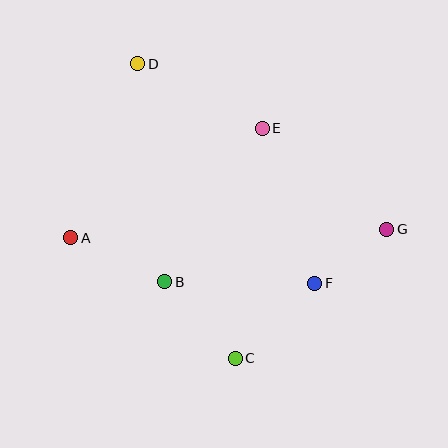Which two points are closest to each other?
Points F and G are closest to each other.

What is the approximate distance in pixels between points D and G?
The distance between D and G is approximately 299 pixels.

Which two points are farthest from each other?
Points A and G are farthest from each other.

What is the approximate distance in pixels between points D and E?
The distance between D and E is approximately 141 pixels.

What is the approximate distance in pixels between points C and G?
The distance between C and G is approximately 199 pixels.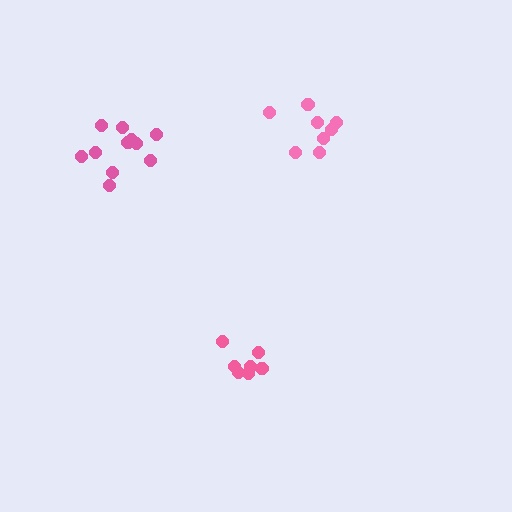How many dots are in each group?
Group 1: 8 dots, Group 2: 7 dots, Group 3: 11 dots (26 total).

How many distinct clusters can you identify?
There are 3 distinct clusters.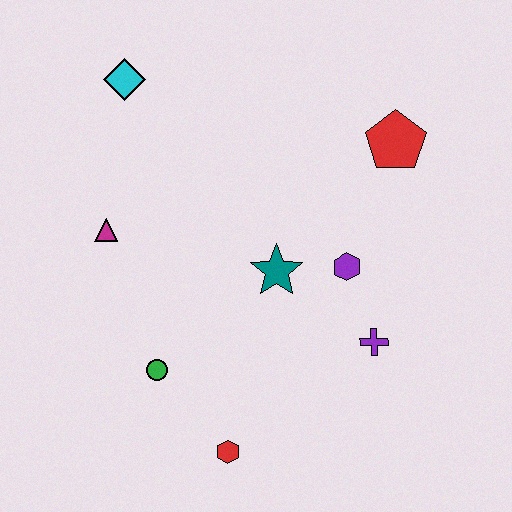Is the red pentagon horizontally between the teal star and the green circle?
No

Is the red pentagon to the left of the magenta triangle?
No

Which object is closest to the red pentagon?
The purple hexagon is closest to the red pentagon.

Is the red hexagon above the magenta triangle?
No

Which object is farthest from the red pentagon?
The red hexagon is farthest from the red pentagon.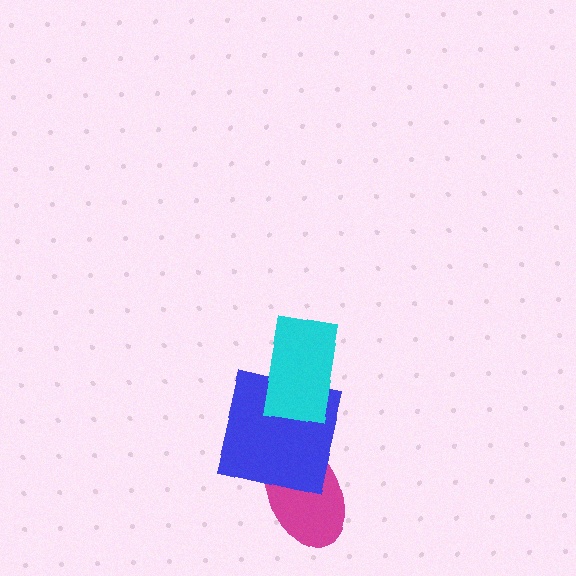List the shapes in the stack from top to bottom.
From top to bottom: the cyan rectangle, the blue square, the magenta ellipse.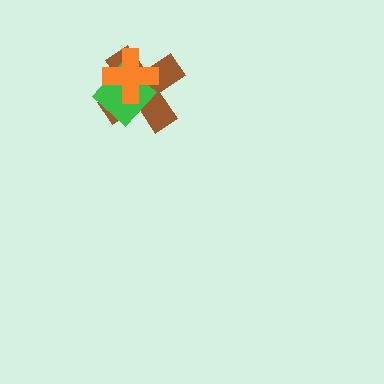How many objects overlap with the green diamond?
2 objects overlap with the green diamond.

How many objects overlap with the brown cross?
2 objects overlap with the brown cross.